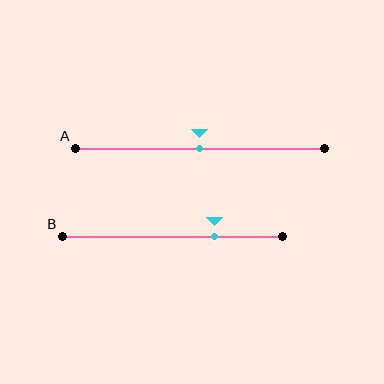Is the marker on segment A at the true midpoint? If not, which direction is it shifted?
Yes, the marker on segment A is at the true midpoint.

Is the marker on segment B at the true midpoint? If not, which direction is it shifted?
No, the marker on segment B is shifted to the right by about 19% of the segment length.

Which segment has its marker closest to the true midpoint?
Segment A has its marker closest to the true midpoint.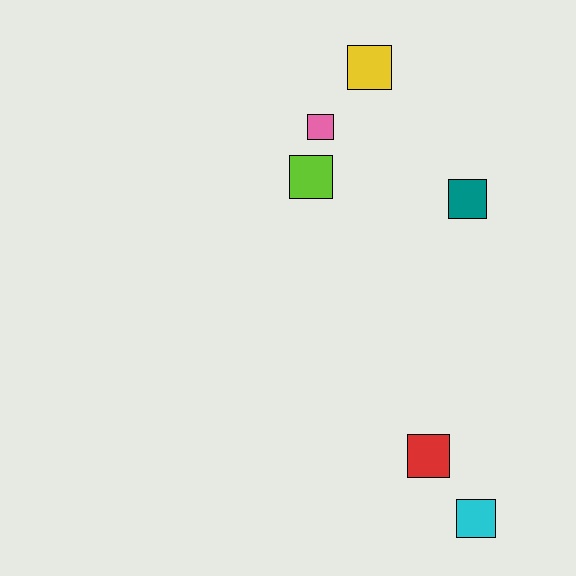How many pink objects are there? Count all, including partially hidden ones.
There is 1 pink object.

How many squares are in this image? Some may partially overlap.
There are 6 squares.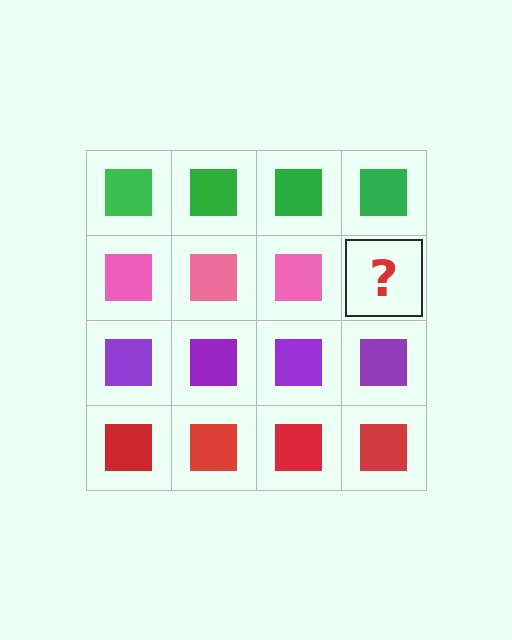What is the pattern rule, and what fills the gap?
The rule is that each row has a consistent color. The gap should be filled with a pink square.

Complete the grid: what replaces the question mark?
The question mark should be replaced with a pink square.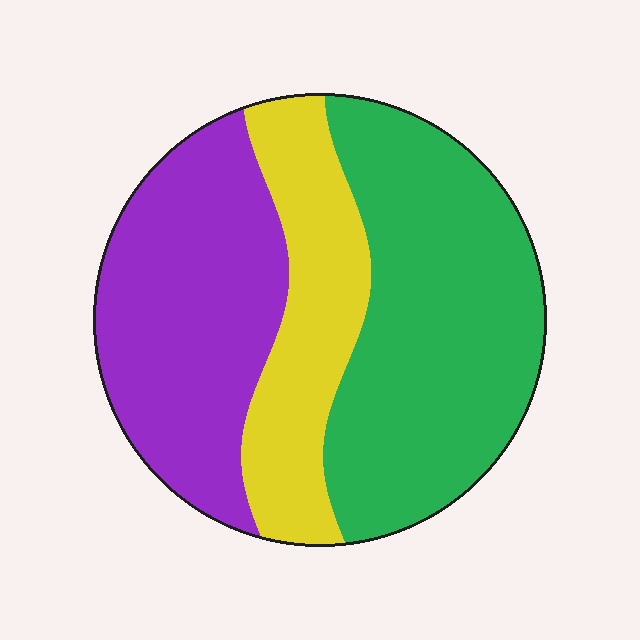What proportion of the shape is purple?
Purple covers 34% of the shape.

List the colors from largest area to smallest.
From largest to smallest: green, purple, yellow.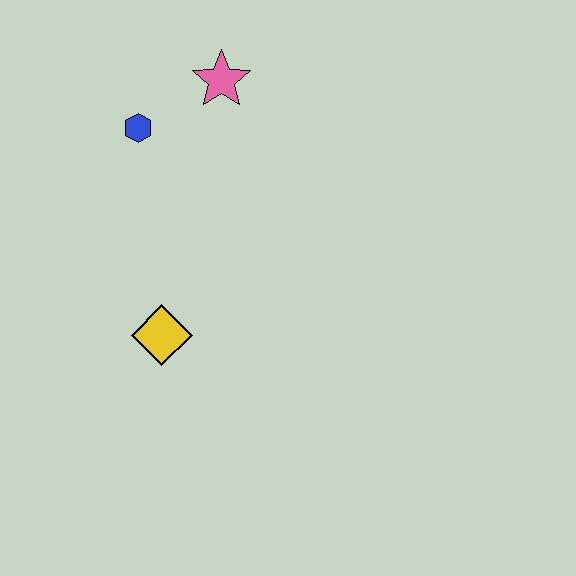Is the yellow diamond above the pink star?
No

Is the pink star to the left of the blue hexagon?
No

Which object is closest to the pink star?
The blue hexagon is closest to the pink star.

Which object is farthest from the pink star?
The yellow diamond is farthest from the pink star.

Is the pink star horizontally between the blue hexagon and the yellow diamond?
No